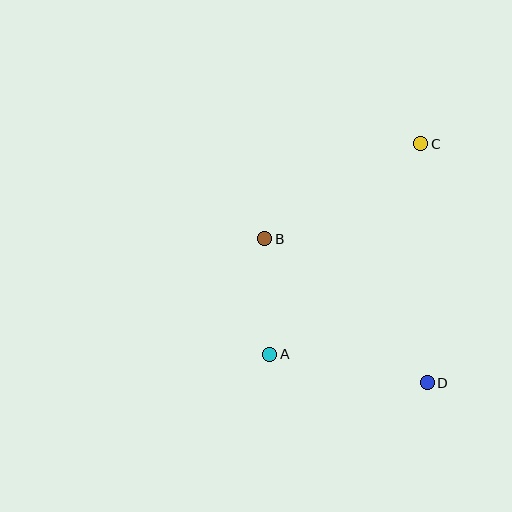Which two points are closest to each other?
Points A and B are closest to each other.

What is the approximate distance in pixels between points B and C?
The distance between B and C is approximately 182 pixels.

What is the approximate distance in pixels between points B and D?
The distance between B and D is approximately 217 pixels.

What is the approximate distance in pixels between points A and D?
The distance between A and D is approximately 160 pixels.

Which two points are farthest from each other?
Points A and C are farthest from each other.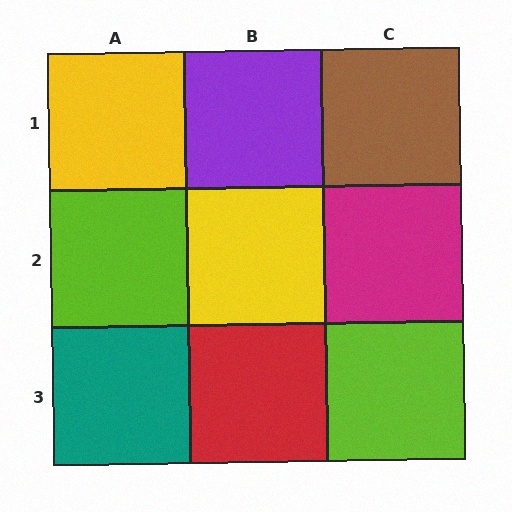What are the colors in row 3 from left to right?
Teal, red, lime.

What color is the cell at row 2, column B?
Yellow.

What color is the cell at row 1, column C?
Brown.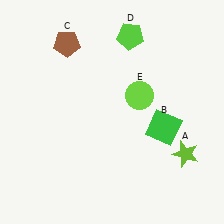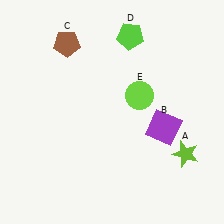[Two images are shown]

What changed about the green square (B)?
In Image 1, B is green. In Image 2, it changed to purple.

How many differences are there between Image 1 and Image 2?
There is 1 difference between the two images.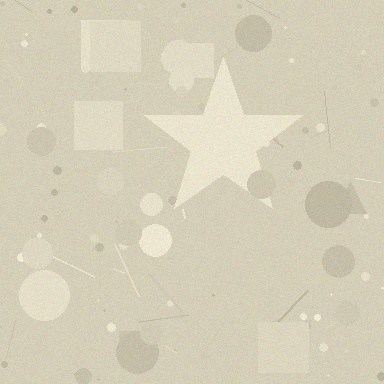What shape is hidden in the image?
A star is hidden in the image.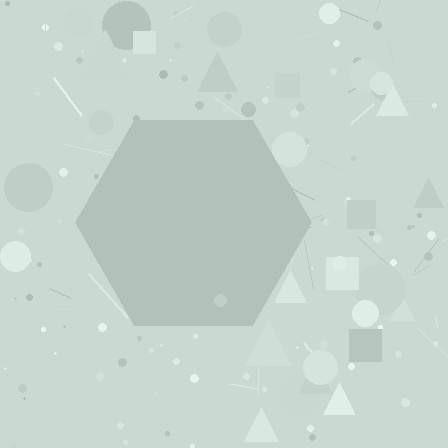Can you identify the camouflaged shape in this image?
The camouflaged shape is a hexagon.